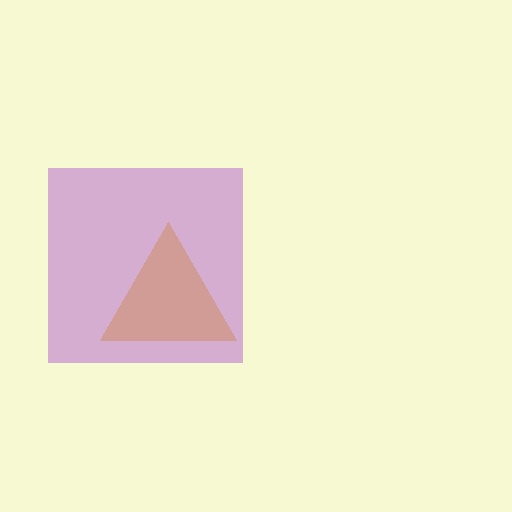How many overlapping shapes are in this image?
There are 2 overlapping shapes in the image.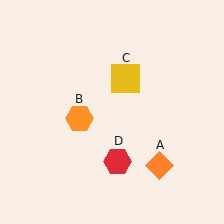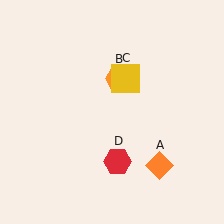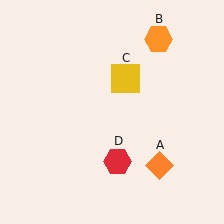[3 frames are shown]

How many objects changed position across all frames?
1 object changed position: orange hexagon (object B).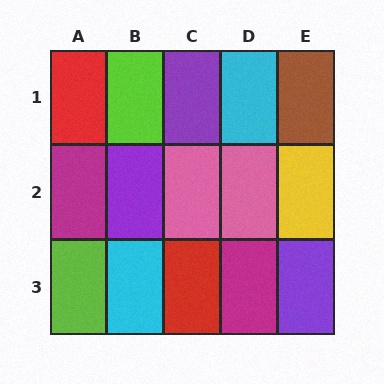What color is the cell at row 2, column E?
Yellow.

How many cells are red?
2 cells are red.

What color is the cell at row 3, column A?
Lime.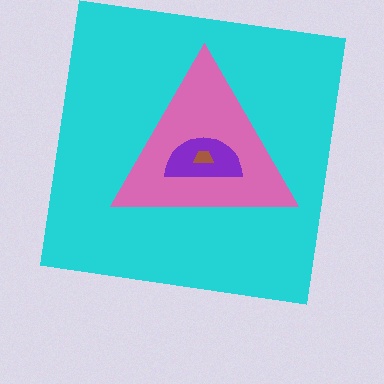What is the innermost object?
The brown trapezoid.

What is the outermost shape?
The cyan square.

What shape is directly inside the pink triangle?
The purple semicircle.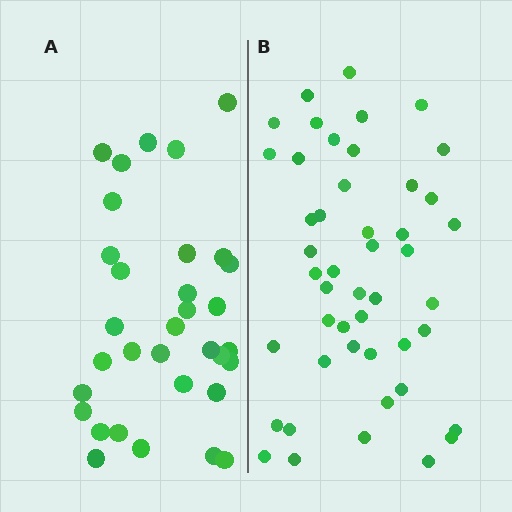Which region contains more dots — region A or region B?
Region B (the right region) has more dots.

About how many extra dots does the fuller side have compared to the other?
Region B has approximately 15 more dots than region A.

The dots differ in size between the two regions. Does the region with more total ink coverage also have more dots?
No. Region A has more total ink coverage because its dots are larger, but region B actually contains more individual dots. Total area can be misleading — the number of items is what matters here.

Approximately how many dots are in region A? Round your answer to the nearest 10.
About 30 dots. (The exact count is 33, which rounds to 30.)